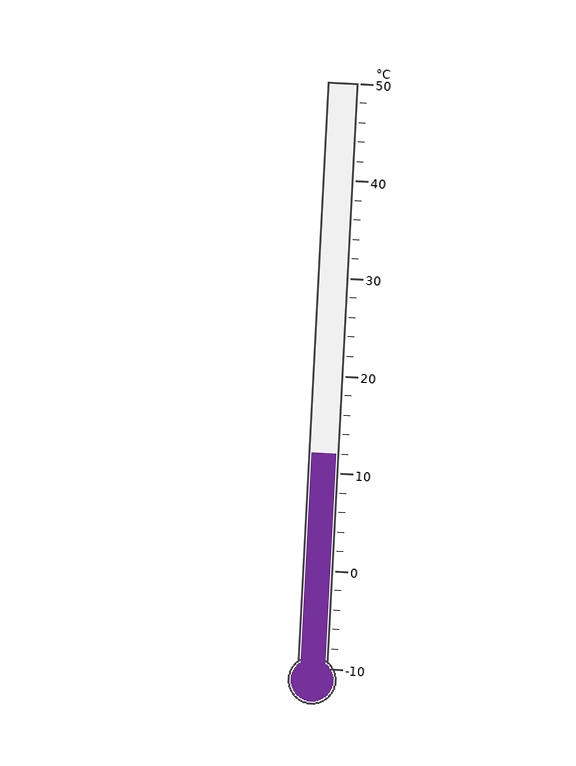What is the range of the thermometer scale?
The thermometer scale ranges from -10°C to 50°C.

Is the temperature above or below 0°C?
The temperature is above 0°C.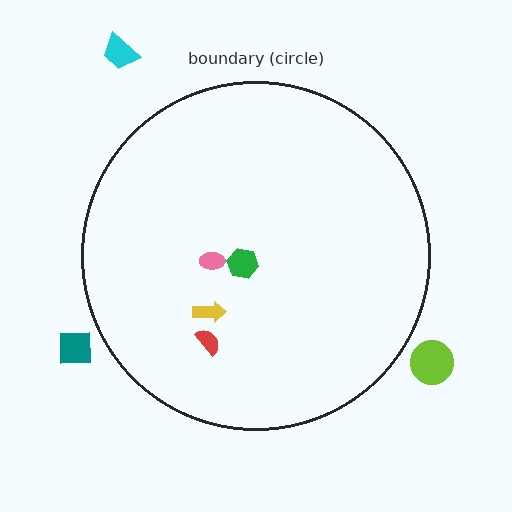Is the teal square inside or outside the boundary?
Outside.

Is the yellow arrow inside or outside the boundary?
Inside.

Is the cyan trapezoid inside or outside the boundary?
Outside.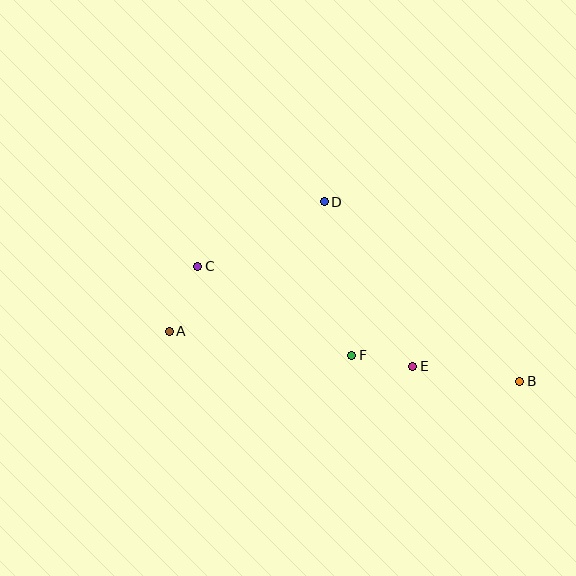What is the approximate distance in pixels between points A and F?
The distance between A and F is approximately 184 pixels.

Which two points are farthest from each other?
Points A and B are farthest from each other.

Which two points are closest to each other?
Points E and F are closest to each other.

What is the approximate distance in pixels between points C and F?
The distance between C and F is approximately 178 pixels.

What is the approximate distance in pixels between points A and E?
The distance between A and E is approximately 246 pixels.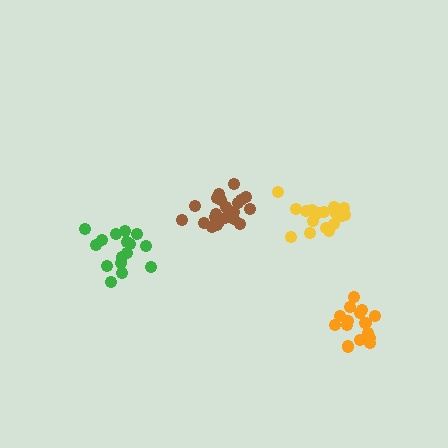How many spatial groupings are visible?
There are 4 spatial groupings.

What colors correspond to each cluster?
The clusters are colored: green, brown, yellow, orange.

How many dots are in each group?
Group 1: 16 dots, Group 2: 21 dots, Group 3: 19 dots, Group 4: 18 dots (74 total).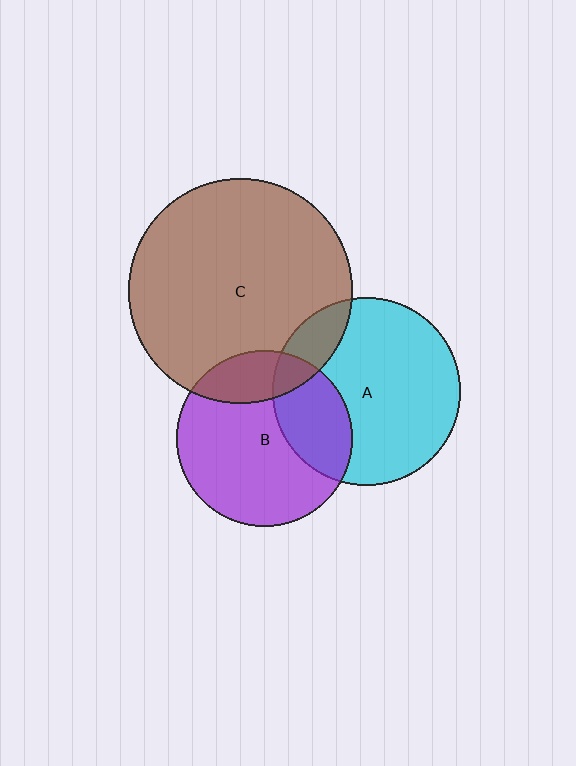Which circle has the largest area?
Circle C (brown).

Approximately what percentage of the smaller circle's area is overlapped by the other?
Approximately 15%.